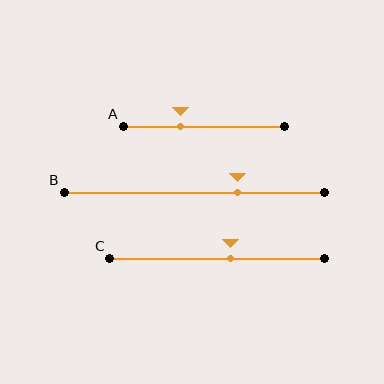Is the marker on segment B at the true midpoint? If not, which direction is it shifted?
No, the marker on segment B is shifted to the right by about 17% of the segment length.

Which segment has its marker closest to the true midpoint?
Segment C has its marker closest to the true midpoint.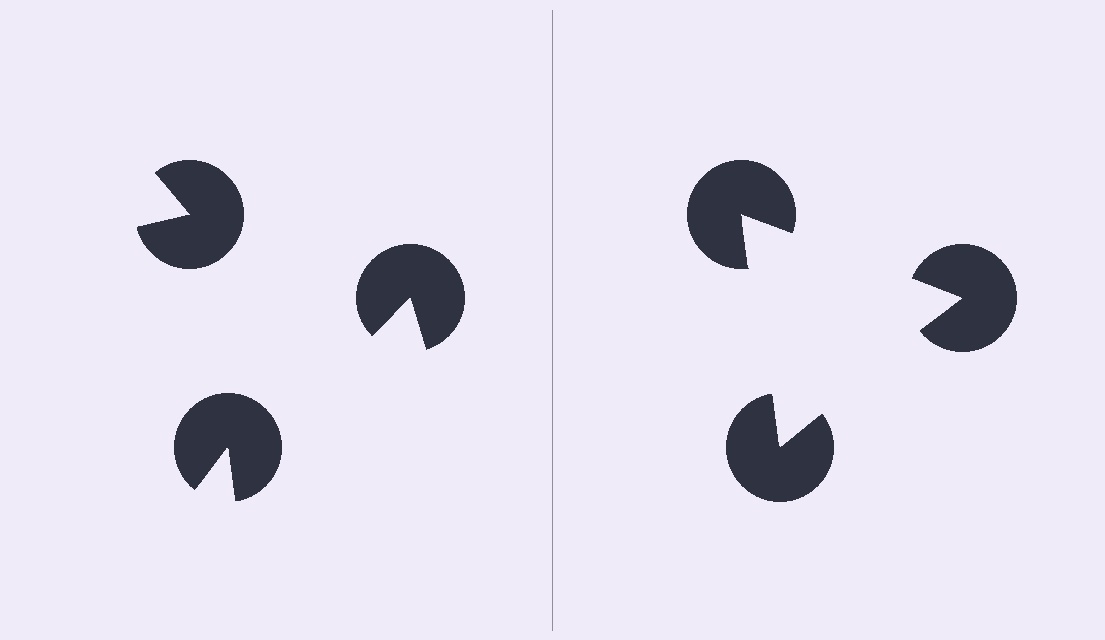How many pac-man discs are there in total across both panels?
6 — 3 on each side.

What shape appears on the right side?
An illusory triangle.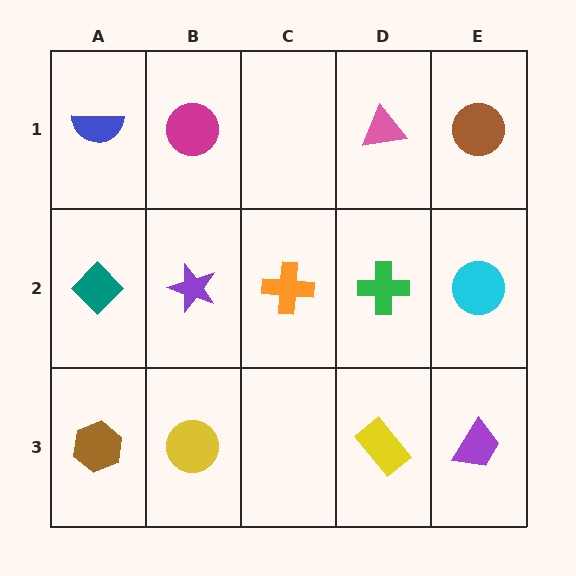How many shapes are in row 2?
5 shapes.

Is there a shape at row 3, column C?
No, that cell is empty.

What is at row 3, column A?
A brown hexagon.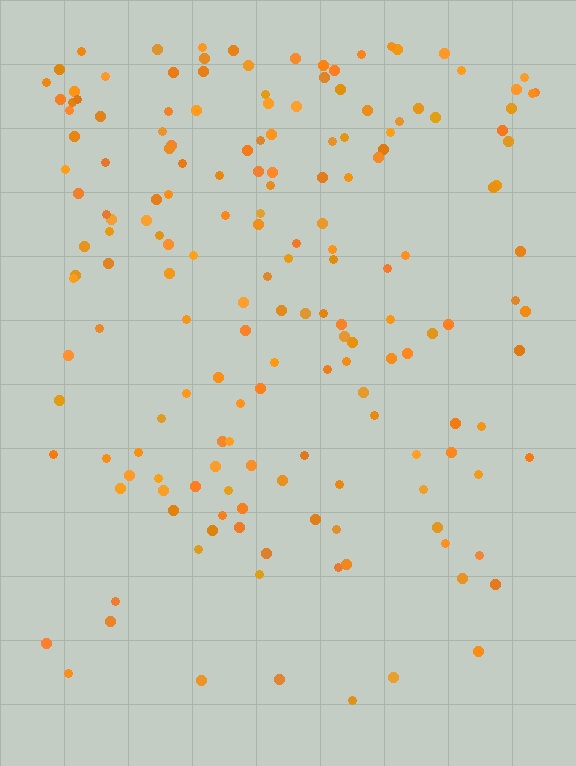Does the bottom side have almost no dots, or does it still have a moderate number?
Still a moderate number, just noticeably fewer than the top.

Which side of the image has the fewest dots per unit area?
The bottom.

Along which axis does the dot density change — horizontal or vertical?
Vertical.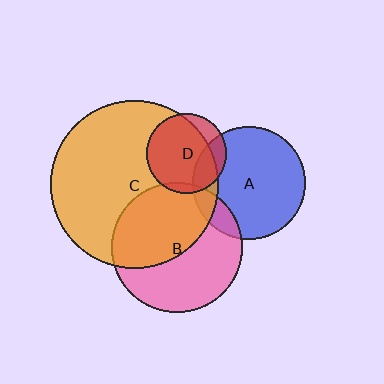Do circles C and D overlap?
Yes.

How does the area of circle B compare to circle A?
Approximately 1.3 times.